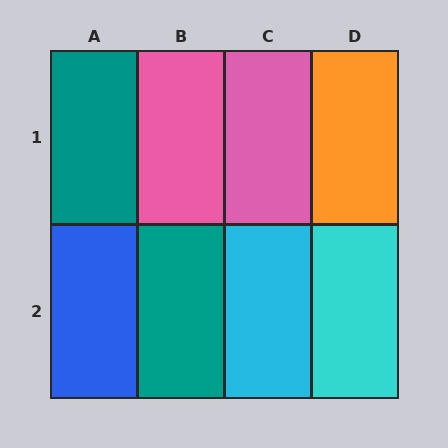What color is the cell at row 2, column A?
Blue.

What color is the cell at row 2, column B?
Teal.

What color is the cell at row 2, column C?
Cyan.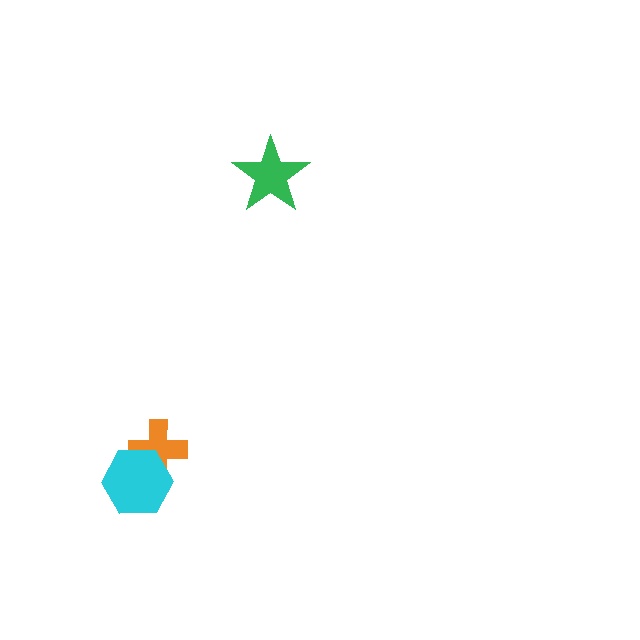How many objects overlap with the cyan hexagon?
1 object overlaps with the cyan hexagon.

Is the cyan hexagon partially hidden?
No, no other shape covers it.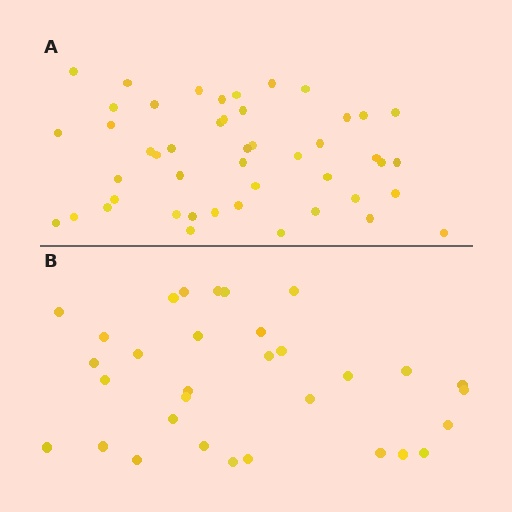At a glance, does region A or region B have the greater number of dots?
Region A (the top region) has more dots.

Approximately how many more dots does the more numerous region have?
Region A has approximately 15 more dots than region B.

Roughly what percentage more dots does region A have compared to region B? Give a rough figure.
About 45% more.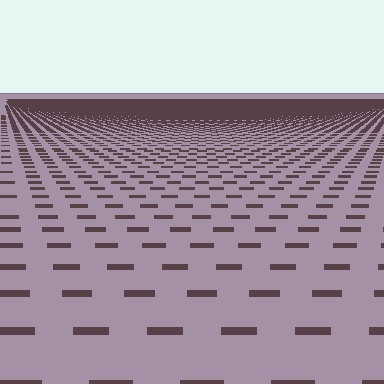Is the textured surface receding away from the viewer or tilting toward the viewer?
The surface is receding away from the viewer. Texture elements get smaller and denser toward the top.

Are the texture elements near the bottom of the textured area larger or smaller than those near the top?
Larger. Near the bottom, elements are closer to the viewer and appear at a bigger on-screen size.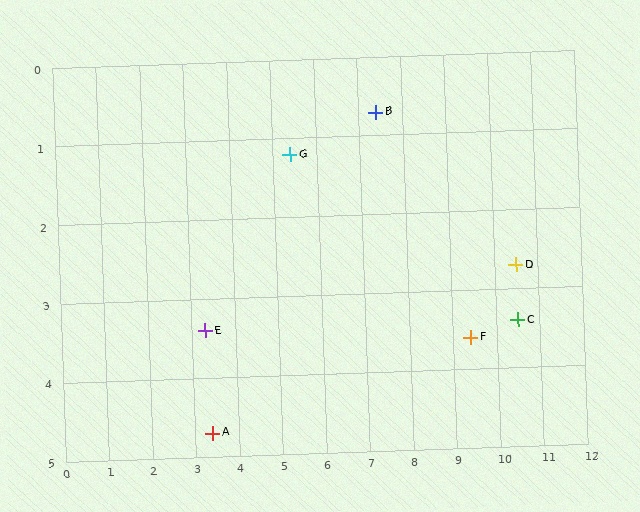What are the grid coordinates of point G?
Point G is at approximately (5.4, 1.2).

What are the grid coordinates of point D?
Point D is at approximately (10.5, 2.7).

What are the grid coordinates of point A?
Point A is at approximately (3.4, 4.7).